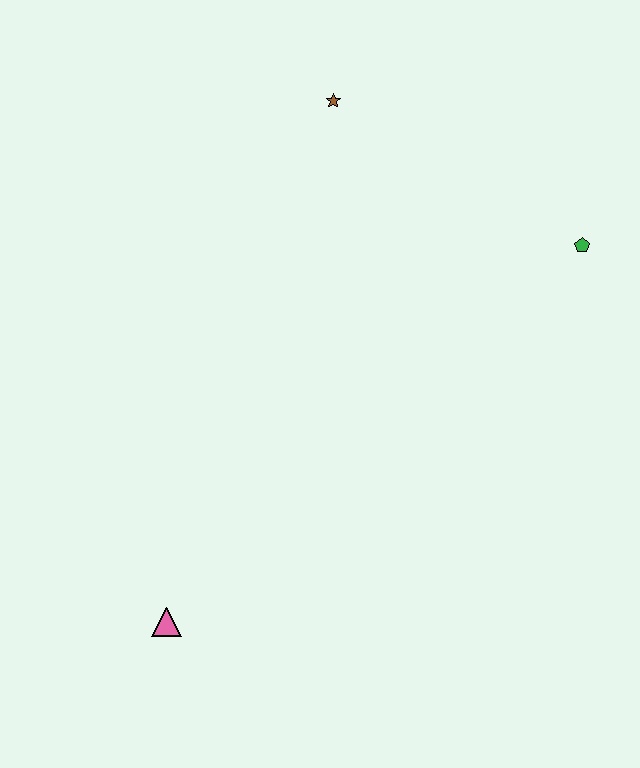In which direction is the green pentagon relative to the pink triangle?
The green pentagon is to the right of the pink triangle.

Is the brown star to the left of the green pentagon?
Yes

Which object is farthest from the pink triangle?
The green pentagon is farthest from the pink triangle.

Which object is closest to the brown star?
The green pentagon is closest to the brown star.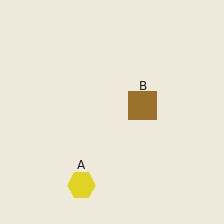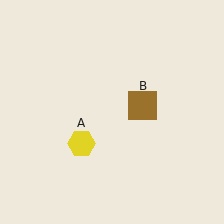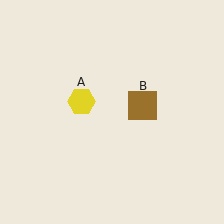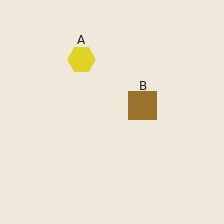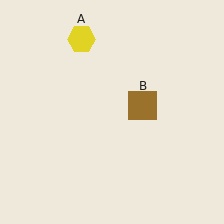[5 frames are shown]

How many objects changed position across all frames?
1 object changed position: yellow hexagon (object A).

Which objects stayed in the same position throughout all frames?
Brown square (object B) remained stationary.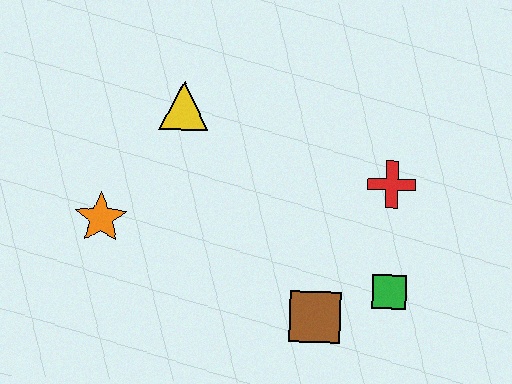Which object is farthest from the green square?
The orange star is farthest from the green square.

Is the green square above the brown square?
Yes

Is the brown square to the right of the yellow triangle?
Yes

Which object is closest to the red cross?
The green square is closest to the red cross.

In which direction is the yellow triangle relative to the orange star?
The yellow triangle is above the orange star.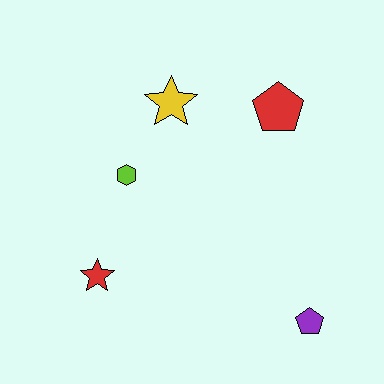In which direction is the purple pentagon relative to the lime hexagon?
The purple pentagon is to the right of the lime hexagon.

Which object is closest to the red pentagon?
The yellow star is closest to the red pentagon.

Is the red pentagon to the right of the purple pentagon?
No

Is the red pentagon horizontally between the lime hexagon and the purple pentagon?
Yes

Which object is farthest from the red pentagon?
The red star is farthest from the red pentagon.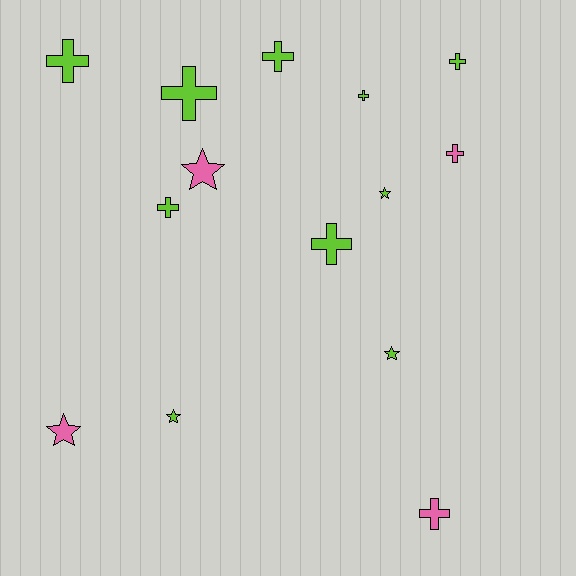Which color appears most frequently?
Lime, with 10 objects.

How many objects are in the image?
There are 14 objects.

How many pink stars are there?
There are 2 pink stars.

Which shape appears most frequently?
Cross, with 9 objects.